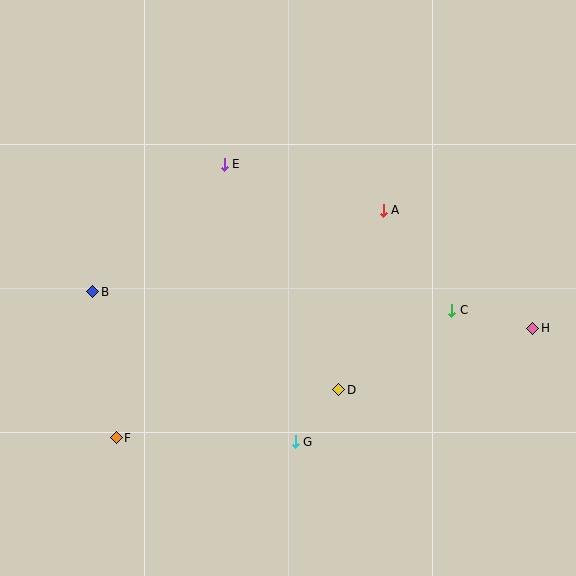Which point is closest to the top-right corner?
Point A is closest to the top-right corner.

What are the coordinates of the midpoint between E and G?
The midpoint between E and G is at (260, 303).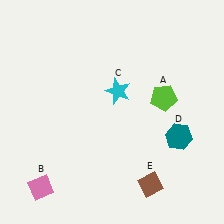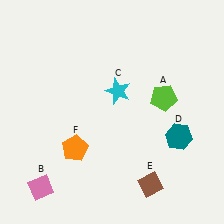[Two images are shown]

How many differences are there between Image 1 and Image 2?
There is 1 difference between the two images.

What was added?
An orange pentagon (F) was added in Image 2.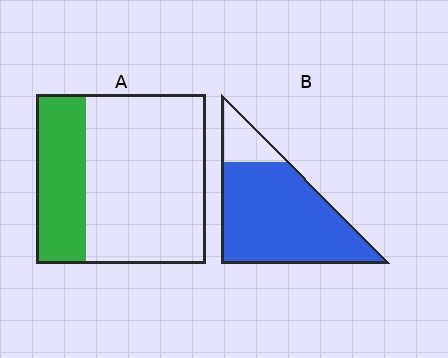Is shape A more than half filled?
No.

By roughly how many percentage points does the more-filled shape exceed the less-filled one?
By roughly 55 percentage points (B over A).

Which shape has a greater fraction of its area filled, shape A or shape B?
Shape B.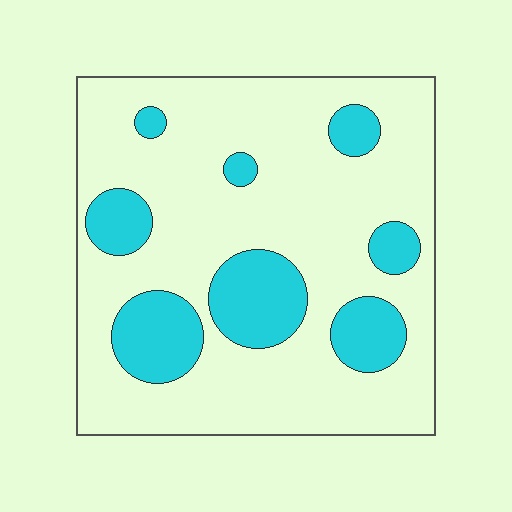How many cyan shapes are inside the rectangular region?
8.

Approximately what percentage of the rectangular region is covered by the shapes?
Approximately 25%.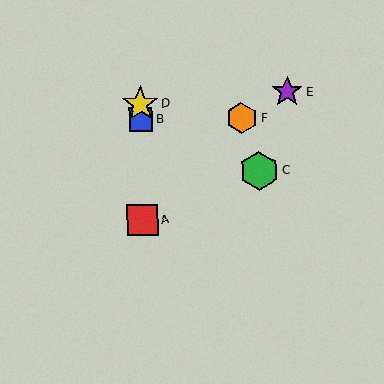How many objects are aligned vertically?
3 objects (A, B, D) are aligned vertically.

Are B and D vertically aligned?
Yes, both are at x≈141.